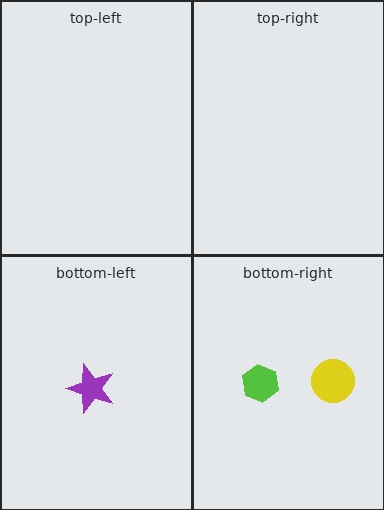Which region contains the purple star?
The bottom-left region.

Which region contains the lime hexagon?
The bottom-right region.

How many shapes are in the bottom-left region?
1.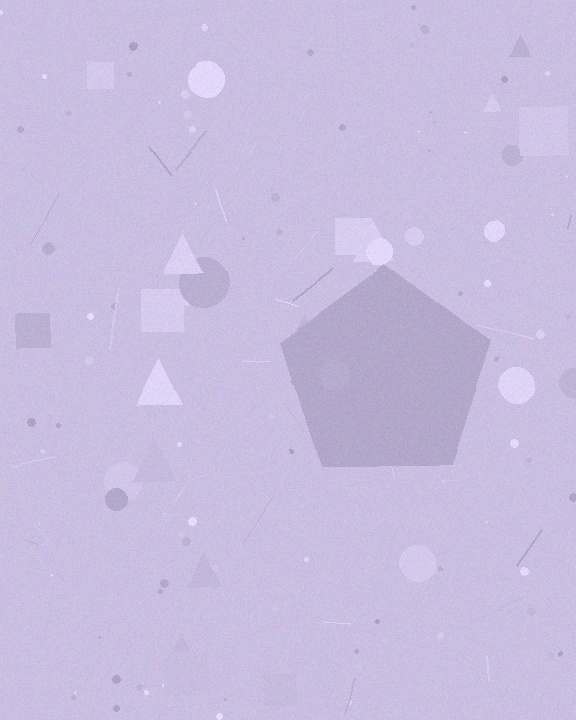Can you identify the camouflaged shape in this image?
The camouflaged shape is a pentagon.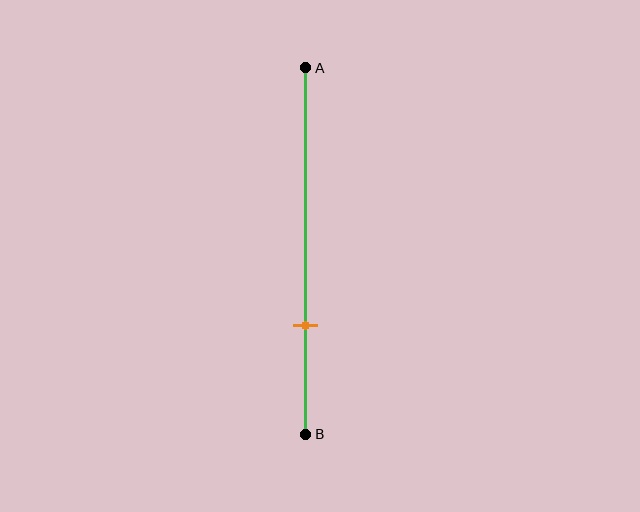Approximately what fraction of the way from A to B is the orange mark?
The orange mark is approximately 70% of the way from A to B.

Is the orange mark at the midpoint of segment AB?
No, the mark is at about 70% from A, not at the 50% midpoint.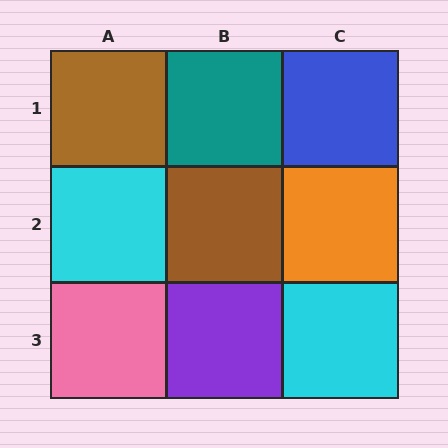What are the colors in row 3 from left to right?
Pink, purple, cyan.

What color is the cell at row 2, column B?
Brown.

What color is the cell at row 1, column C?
Blue.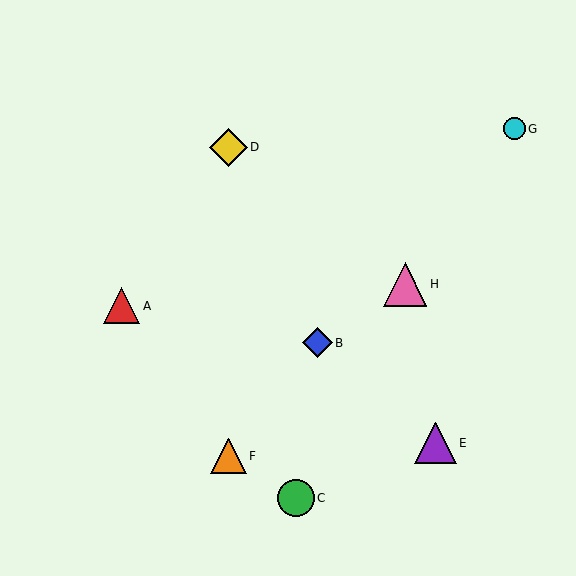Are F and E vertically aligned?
No, F is at x≈228 and E is at x≈435.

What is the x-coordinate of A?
Object A is at x≈122.